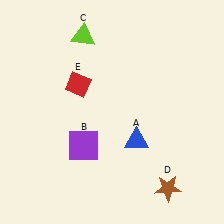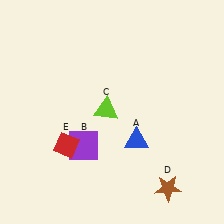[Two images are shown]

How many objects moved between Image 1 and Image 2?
2 objects moved between the two images.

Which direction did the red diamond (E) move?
The red diamond (E) moved down.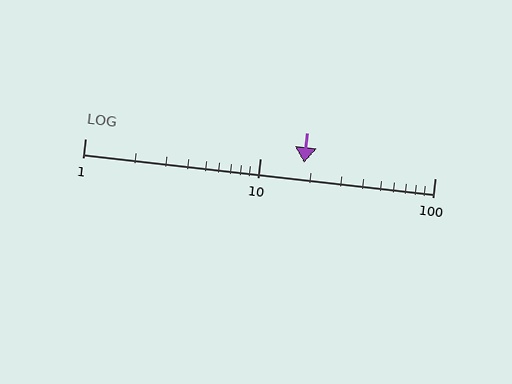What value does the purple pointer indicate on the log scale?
The pointer indicates approximately 18.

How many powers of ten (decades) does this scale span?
The scale spans 2 decades, from 1 to 100.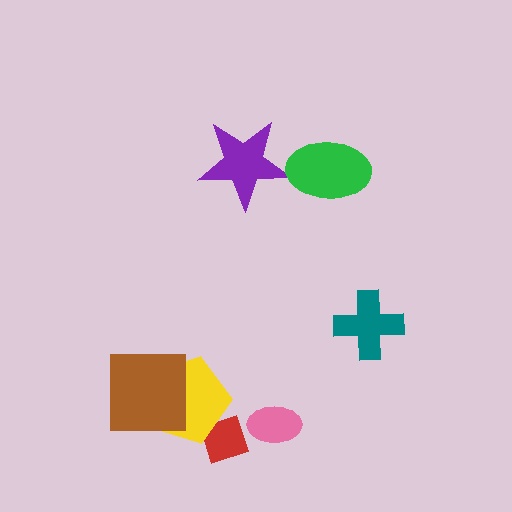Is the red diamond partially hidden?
Yes, it is partially covered by another shape.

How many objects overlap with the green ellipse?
0 objects overlap with the green ellipse.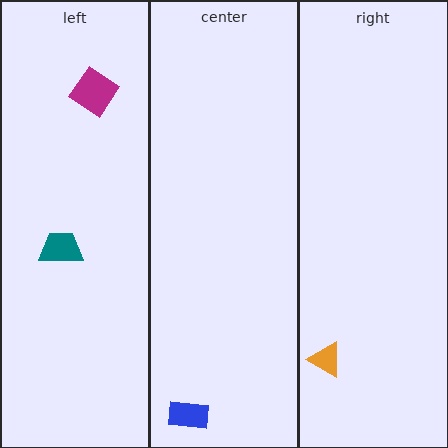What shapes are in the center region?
The blue rectangle.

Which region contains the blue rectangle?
The center region.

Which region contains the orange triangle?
The right region.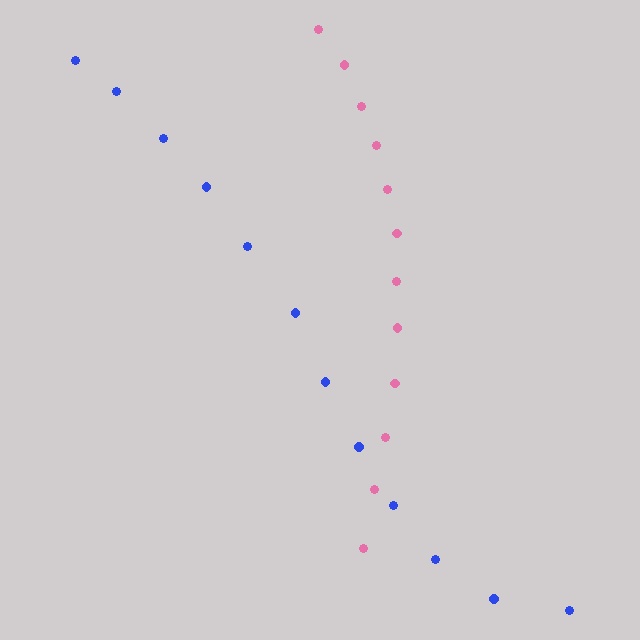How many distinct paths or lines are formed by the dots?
There are 2 distinct paths.